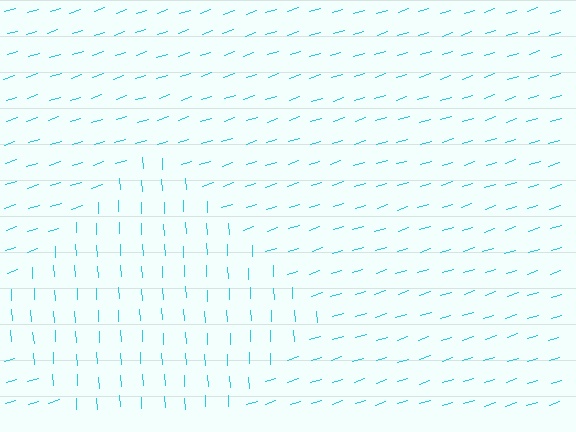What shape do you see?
I see a diamond.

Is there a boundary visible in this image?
Yes, there is a texture boundary formed by a change in line orientation.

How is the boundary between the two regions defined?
The boundary is defined purely by a change in line orientation (approximately 75 degrees difference). All lines are the same color and thickness.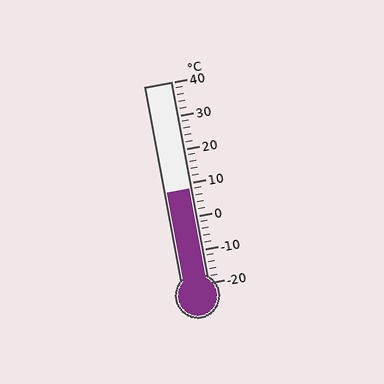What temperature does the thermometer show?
The thermometer shows approximately 8°C.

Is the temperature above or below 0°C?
The temperature is above 0°C.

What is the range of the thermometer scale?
The thermometer scale ranges from -20°C to 40°C.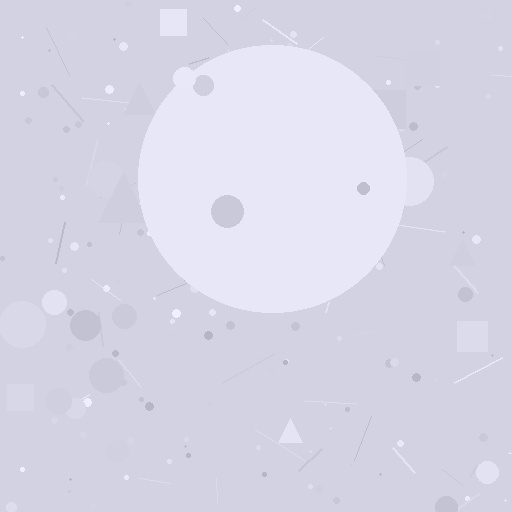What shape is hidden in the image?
A circle is hidden in the image.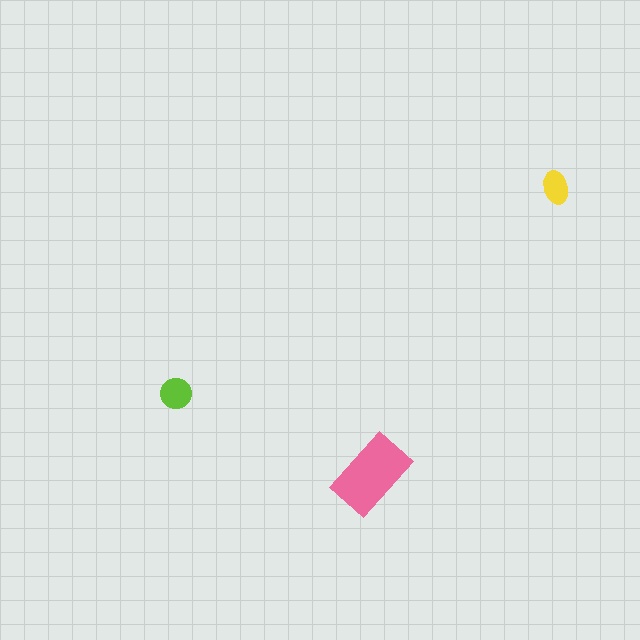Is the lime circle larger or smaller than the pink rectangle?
Smaller.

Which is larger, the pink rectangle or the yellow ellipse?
The pink rectangle.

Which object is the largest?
The pink rectangle.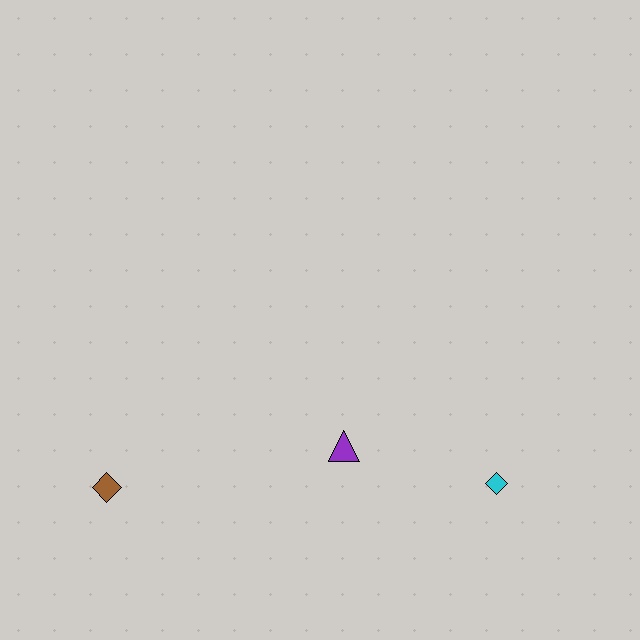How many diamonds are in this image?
There are 2 diamonds.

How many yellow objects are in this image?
There are no yellow objects.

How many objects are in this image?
There are 3 objects.